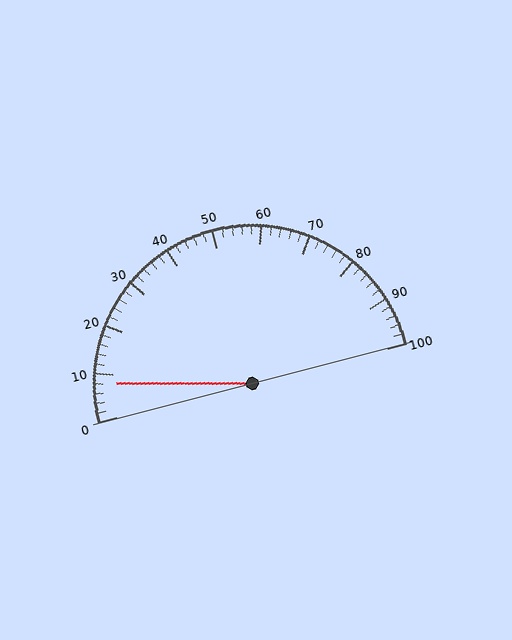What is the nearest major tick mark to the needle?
The nearest major tick mark is 10.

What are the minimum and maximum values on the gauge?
The gauge ranges from 0 to 100.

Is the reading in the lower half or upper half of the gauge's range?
The reading is in the lower half of the range (0 to 100).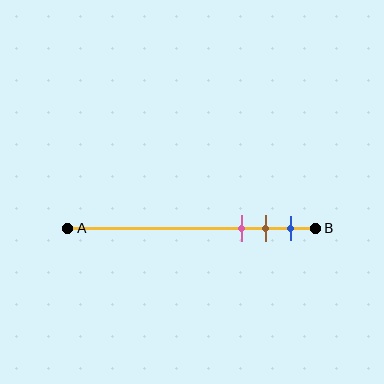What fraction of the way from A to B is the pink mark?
The pink mark is approximately 70% (0.7) of the way from A to B.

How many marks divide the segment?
There are 3 marks dividing the segment.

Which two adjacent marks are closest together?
The brown and blue marks are the closest adjacent pair.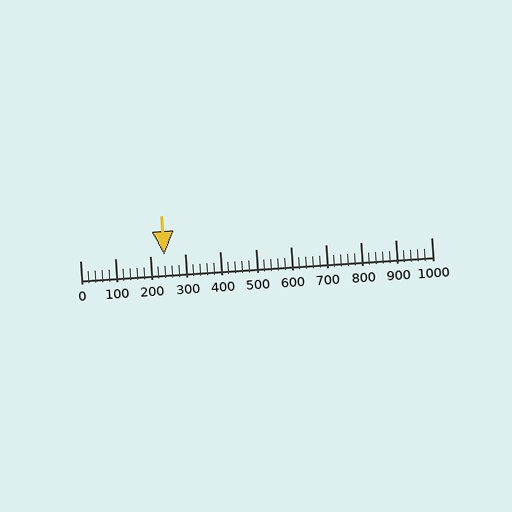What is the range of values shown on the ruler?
The ruler shows values from 0 to 1000.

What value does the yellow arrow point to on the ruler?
The yellow arrow points to approximately 240.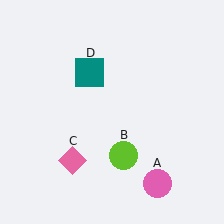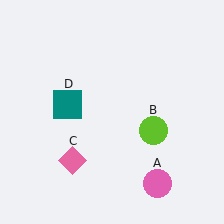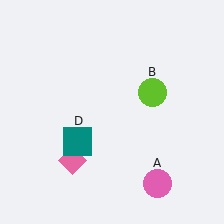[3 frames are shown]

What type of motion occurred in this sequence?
The lime circle (object B), teal square (object D) rotated counterclockwise around the center of the scene.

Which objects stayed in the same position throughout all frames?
Pink circle (object A) and pink diamond (object C) remained stationary.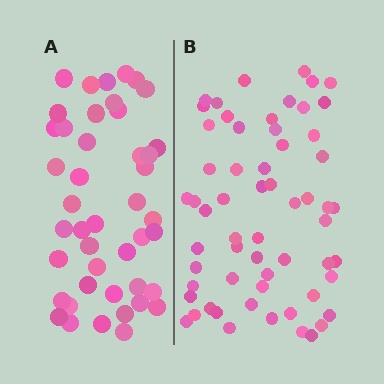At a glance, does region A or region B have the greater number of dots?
Region B (the right region) has more dots.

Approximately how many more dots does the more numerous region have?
Region B has approximately 15 more dots than region A.